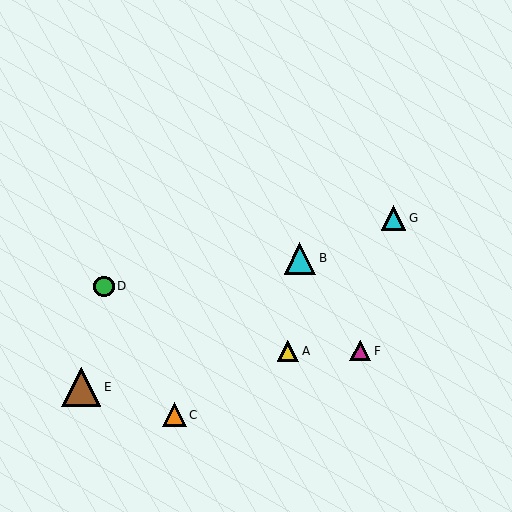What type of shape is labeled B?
Shape B is a cyan triangle.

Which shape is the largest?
The brown triangle (labeled E) is the largest.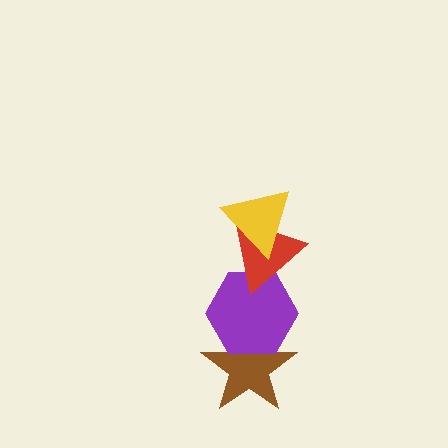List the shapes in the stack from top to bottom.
From top to bottom: the yellow triangle, the red triangle, the purple hexagon, the brown star.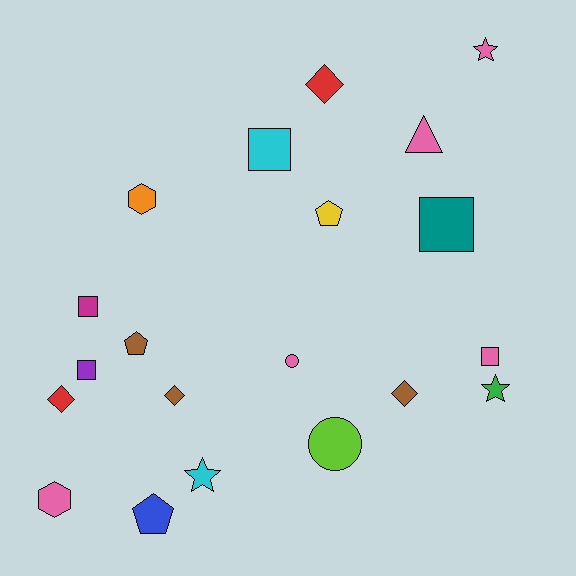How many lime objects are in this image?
There is 1 lime object.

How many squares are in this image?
There are 5 squares.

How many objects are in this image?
There are 20 objects.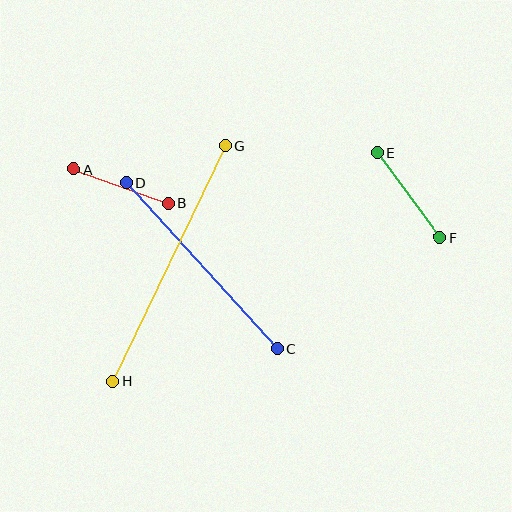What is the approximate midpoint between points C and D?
The midpoint is at approximately (202, 266) pixels.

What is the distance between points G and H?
The distance is approximately 261 pixels.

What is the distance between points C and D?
The distance is approximately 225 pixels.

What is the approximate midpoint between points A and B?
The midpoint is at approximately (121, 186) pixels.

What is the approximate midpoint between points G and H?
The midpoint is at approximately (169, 263) pixels.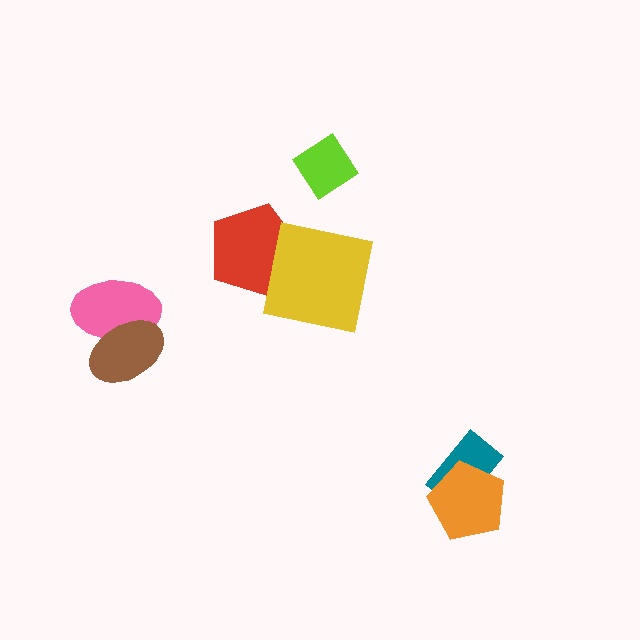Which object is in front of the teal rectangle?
The orange pentagon is in front of the teal rectangle.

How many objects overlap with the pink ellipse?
1 object overlaps with the pink ellipse.